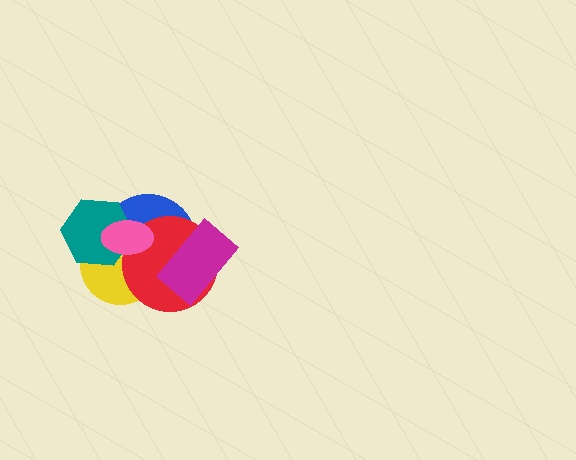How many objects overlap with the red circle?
4 objects overlap with the red circle.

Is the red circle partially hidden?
Yes, it is partially covered by another shape.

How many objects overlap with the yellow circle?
4 objects overlap with the yellow circle.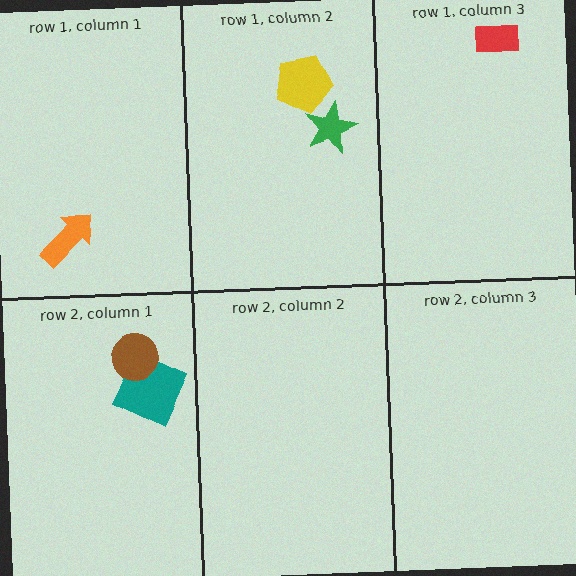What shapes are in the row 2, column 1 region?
The teal square, the brown circle.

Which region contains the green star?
The row 1, column 2 region.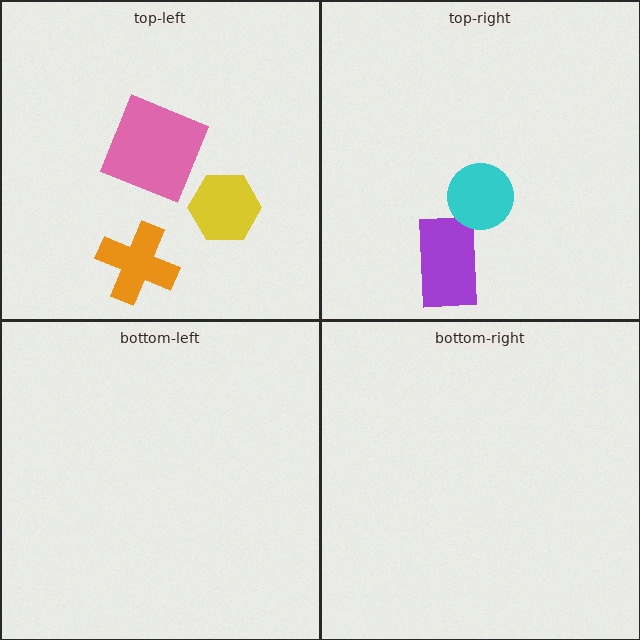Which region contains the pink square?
The top-left region.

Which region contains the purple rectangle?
The top-right region.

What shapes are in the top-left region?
The orange cross, the yellow hexagon, the pink square.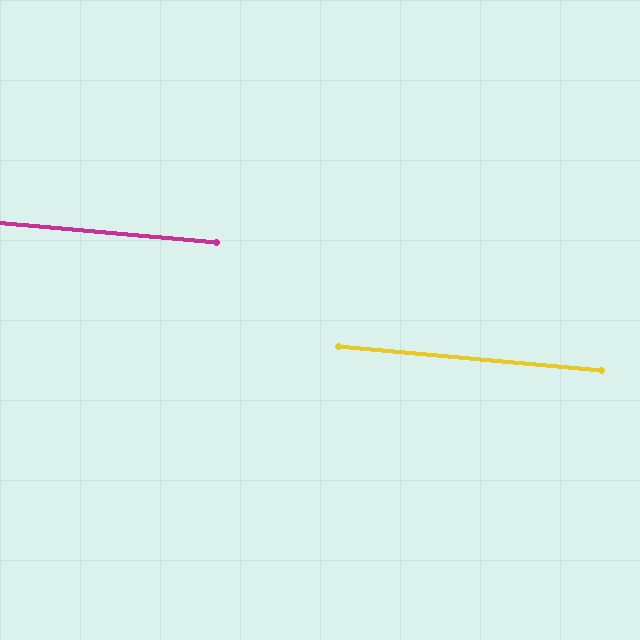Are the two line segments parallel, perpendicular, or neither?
Parallel — their directions differ by only 0.2°.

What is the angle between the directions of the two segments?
Approximately 0 degrees.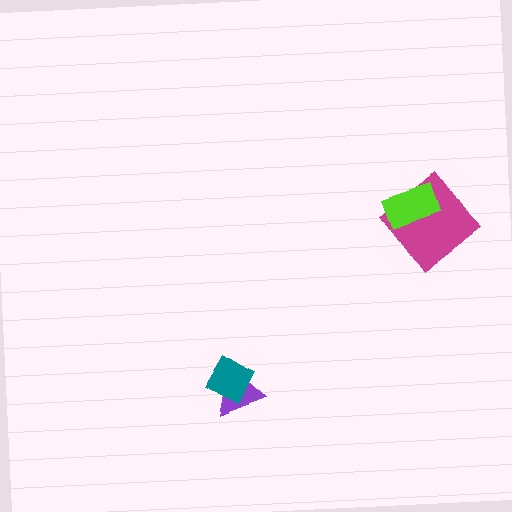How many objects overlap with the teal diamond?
1 object overlaps with the teal diamond.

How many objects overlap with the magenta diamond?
1 object overlaps with the magenta diamond.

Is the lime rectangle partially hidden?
No, no other shape covers it.